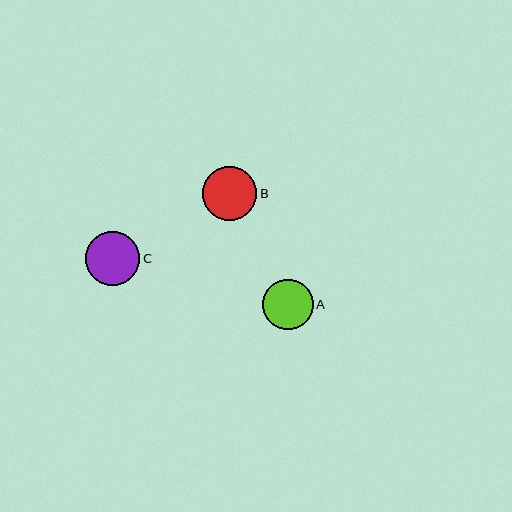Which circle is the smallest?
Circle A is the smallest with a size of approximately 50 pixels.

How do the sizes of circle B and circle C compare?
Circle B and circle C are approximately the same size.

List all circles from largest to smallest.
From largest to smallest: B, C, A.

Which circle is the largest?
Circle B is the largest with a size of approximately 54 pixels.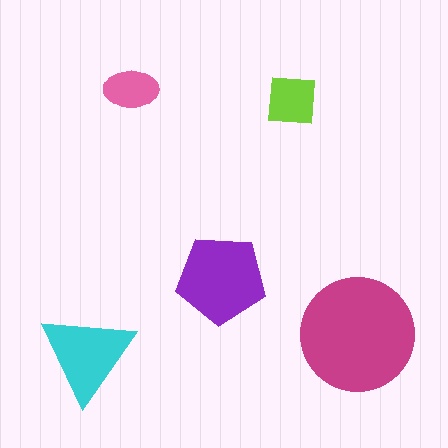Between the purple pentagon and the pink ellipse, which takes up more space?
The purple pentagon.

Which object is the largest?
The magenta circle.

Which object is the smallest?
The pink ellipse.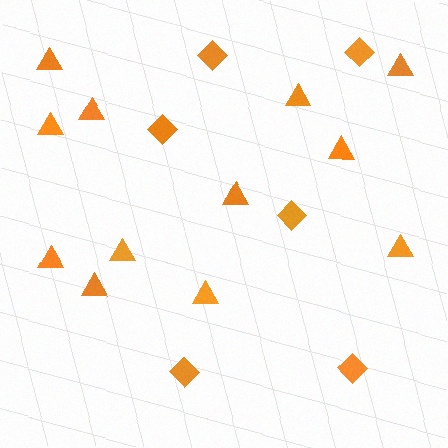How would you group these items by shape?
There are 2 groups: one group of triangles (12) and one group of diamonds (6).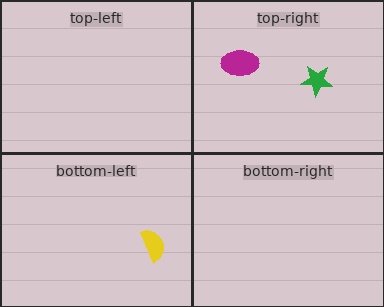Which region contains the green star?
The top-right region.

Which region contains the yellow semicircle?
The bottom-left region.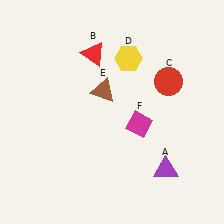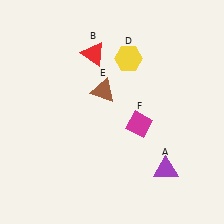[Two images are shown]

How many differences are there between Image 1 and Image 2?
There is 1 difference between the two images.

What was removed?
The red circle (C) was removed in Image 2.